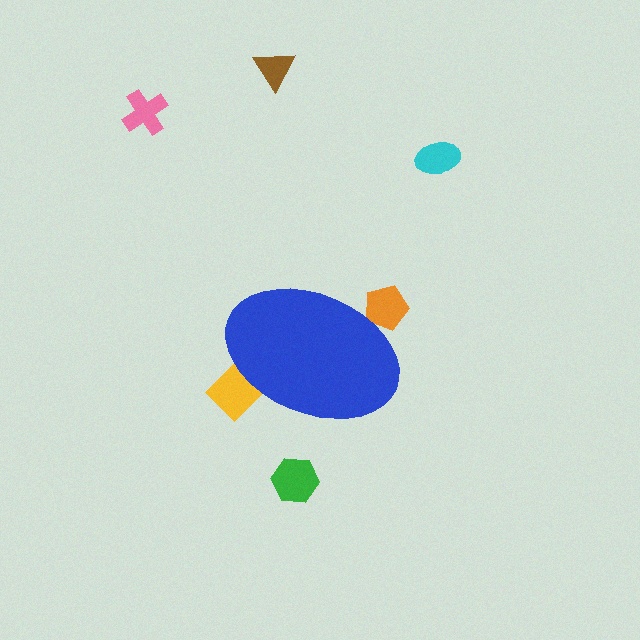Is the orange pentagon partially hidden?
Yes, the orange pentagon is partially hidden behind the blue ellipse.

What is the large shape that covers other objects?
A blue ellipse.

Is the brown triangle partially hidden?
No, the brown triangle is fully visible.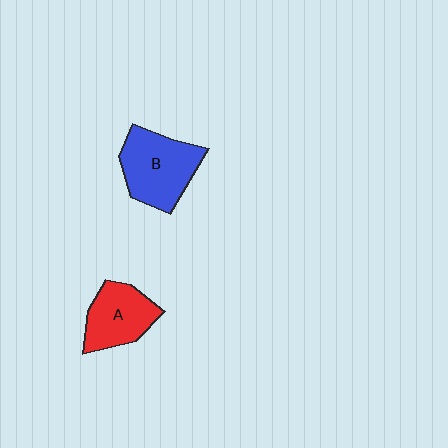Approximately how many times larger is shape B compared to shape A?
Approximately 1.3 times.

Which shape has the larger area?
Shape B (blue).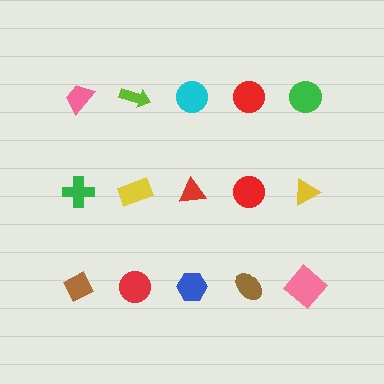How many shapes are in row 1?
5 shapes.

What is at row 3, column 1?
A brown diamond.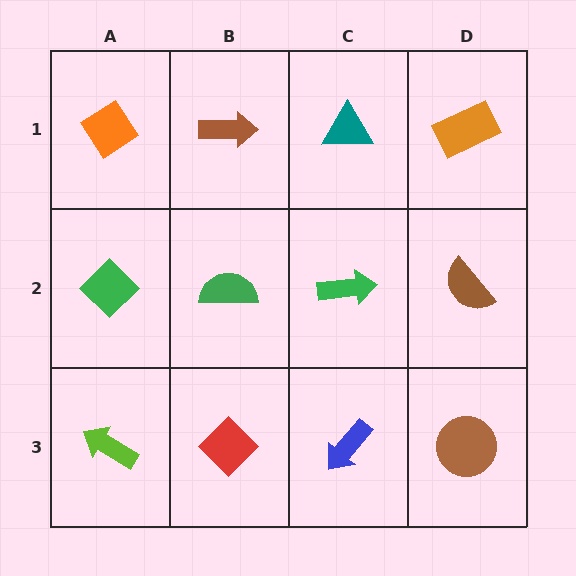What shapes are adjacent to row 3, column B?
A green semicircle (row 2, column B), a lime arrow (row 3, column A), a blue arrow (row 3, column C).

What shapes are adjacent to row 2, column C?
A teal triangle (row 1, column C), a blue arrow (row 3, column C), a green semicircle (row 2, column B), a brown semicircle (row 2, column D).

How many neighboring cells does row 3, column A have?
2.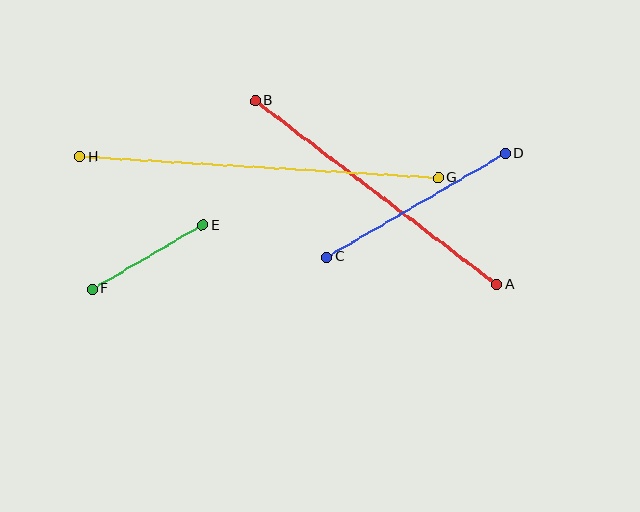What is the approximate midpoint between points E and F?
The midpoint is at approximately (148, 257) pixels.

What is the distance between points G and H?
The distance is approximately 359 pixels.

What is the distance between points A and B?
The distance is approximately 304 pixels.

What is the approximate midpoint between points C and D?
The midpoint is at approximately (416, 205) pixels.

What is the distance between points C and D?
The distance is approximately 207 pixels.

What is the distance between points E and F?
The distance is approximately 127 pixels.